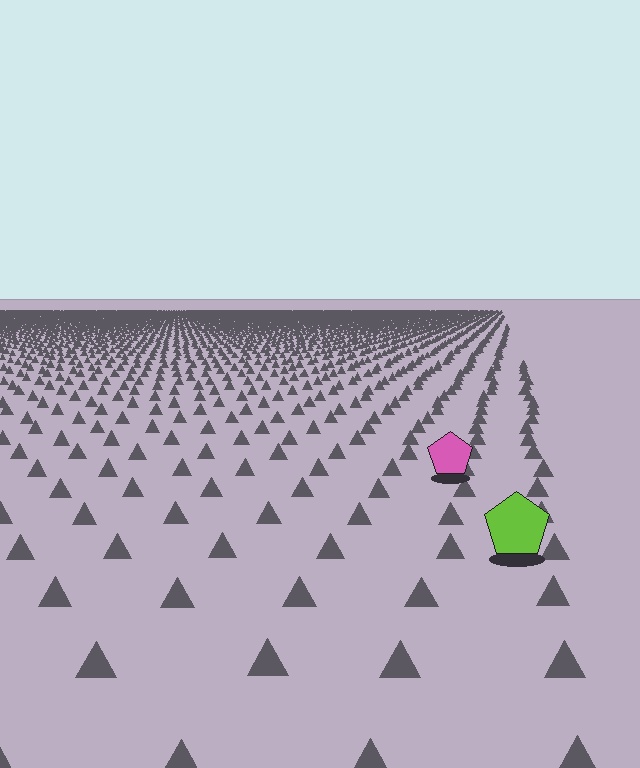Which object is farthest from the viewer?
The pink pentagon is farthest from the viewer. It appears smaller and the ground texture around it is denser.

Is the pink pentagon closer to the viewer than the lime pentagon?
No. The lime pentagon is closer — you can tell from the texture gradient: the ground texture is coarser near it.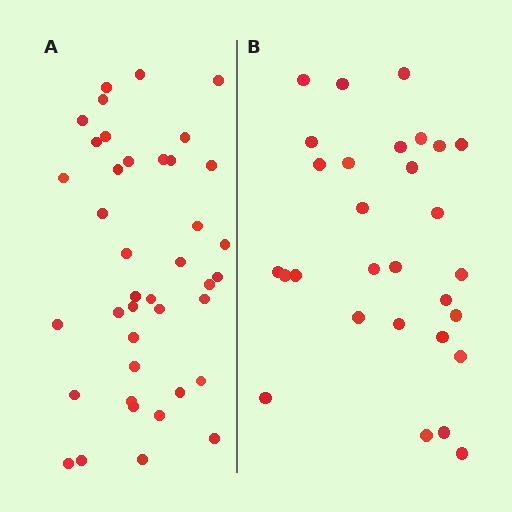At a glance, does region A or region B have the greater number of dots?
Region A (the left region) has more dots.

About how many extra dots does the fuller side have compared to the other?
Region A has roughly 12 or so more dots than region B.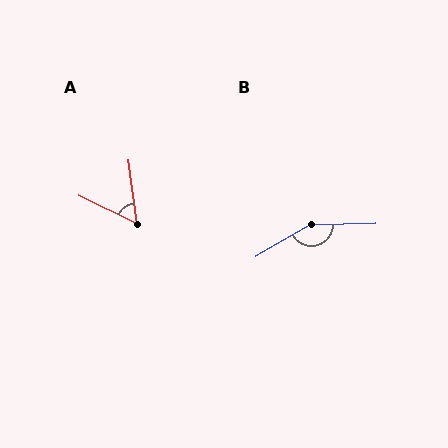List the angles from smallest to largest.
A (57°), B (151°).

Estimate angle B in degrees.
Approximately 151 degrees.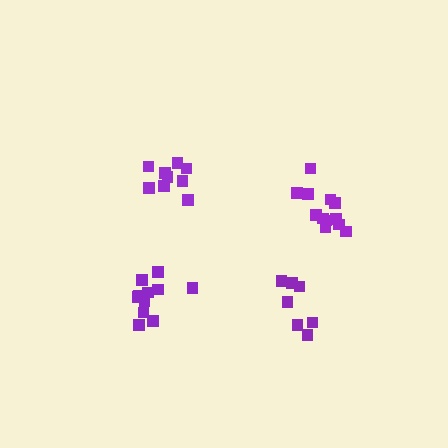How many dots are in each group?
Group 1: 12 dots, Group 2: 9 dots, Group 3: 11 dots, Group 4: 7 dots (39 total).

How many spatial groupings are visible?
There are 4 spatial groupings.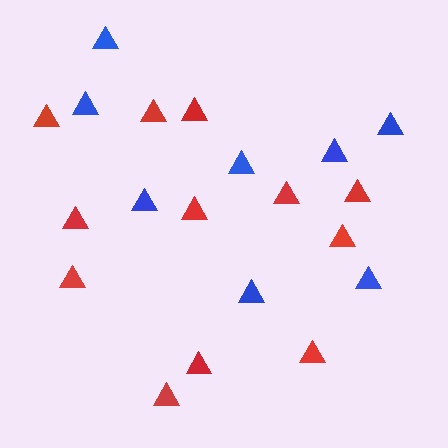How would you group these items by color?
There are 2 groups: one group of red triangles (12) and one group of blue triangles (8).